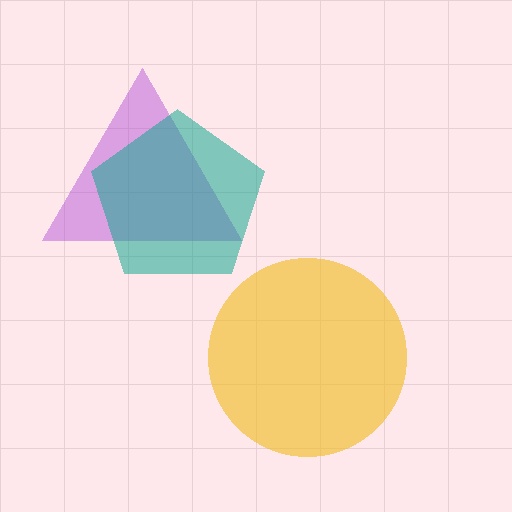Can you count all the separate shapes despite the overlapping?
Yes, there are 3 separate shapes.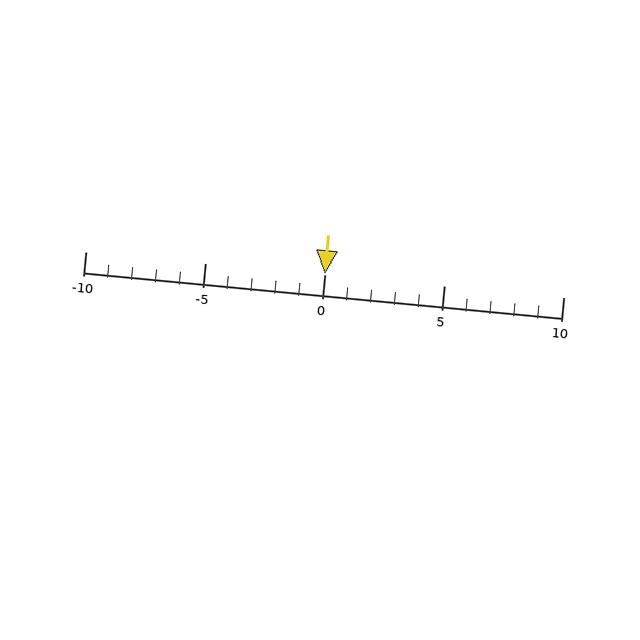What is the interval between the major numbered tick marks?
The major tick marks are spaced 5 units apart.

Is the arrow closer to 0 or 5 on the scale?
The arrow is closer to 0.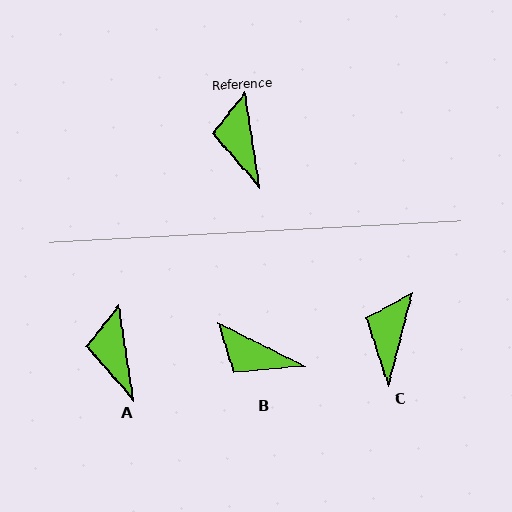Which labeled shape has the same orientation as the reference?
A.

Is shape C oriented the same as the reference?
No, it is off by about 23 degrees.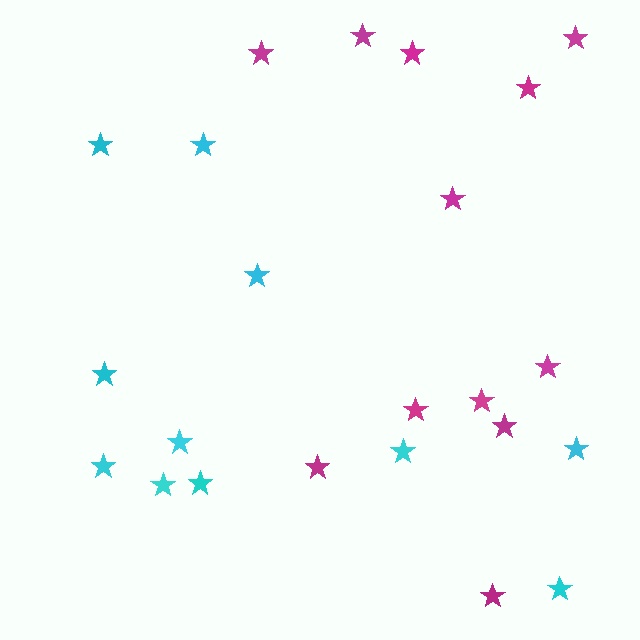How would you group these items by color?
There are 2 groups: one group of cyan stars (11) and one group of magenta stars (12).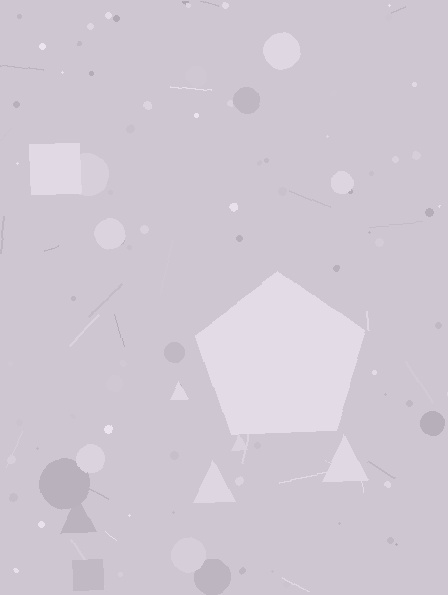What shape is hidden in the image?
A pentagon is hidden in the image.